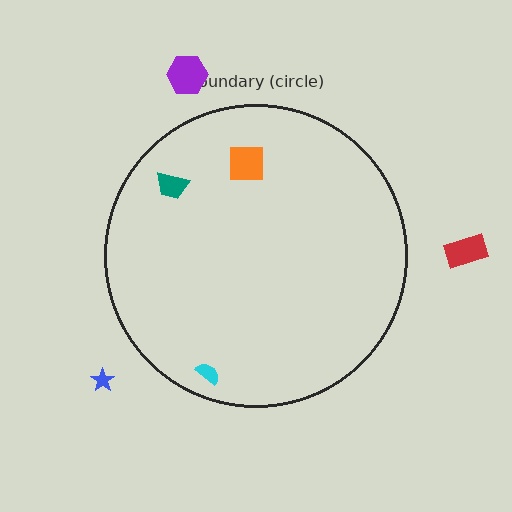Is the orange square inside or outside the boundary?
Inside.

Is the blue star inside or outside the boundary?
Outside.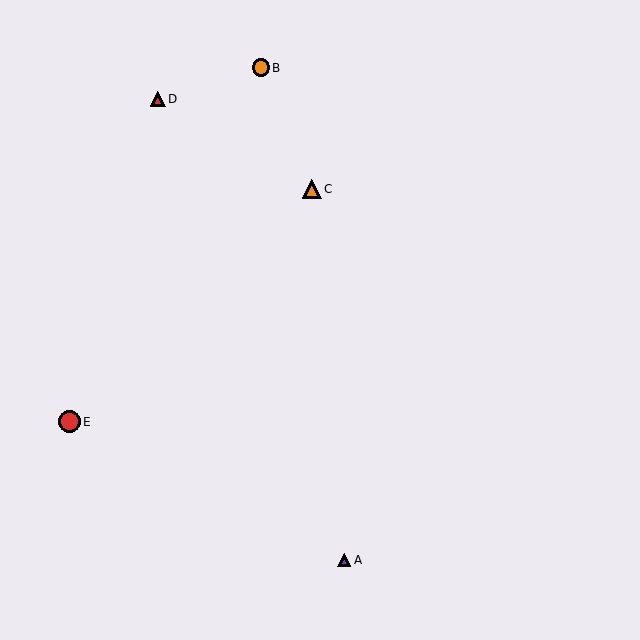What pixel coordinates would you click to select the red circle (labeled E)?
Click at (69, 422) to select the red circle E.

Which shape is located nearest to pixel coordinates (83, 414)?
The red circle (labeled E) at (69, 422) is nearest to that location.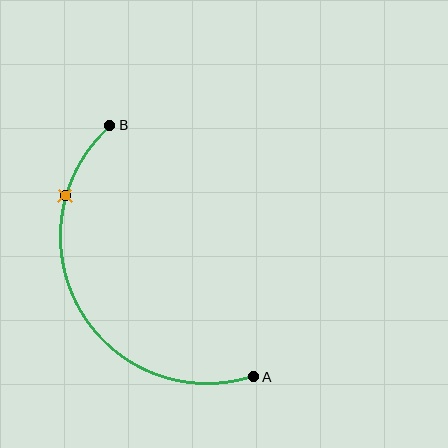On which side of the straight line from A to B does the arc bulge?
The arc bulges to the left of the straight line connecting A and B.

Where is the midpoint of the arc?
The arc midpoint is the point on the curve farthest from the straight line joining A and B. It sits to the left of that line.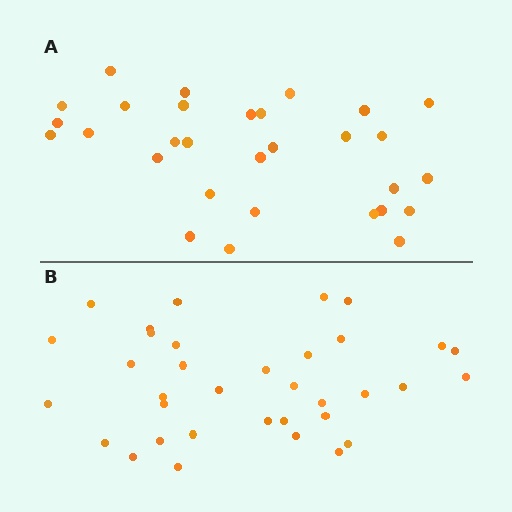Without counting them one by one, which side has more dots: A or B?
Region B (the bottom region) has more dots.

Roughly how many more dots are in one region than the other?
Region B has about 5 more dots than region A.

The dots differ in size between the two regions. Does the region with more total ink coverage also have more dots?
No. Region A has more total ink coverage because its dots are larger, but region B actually contains more individual dots. Total area can be misleading — the number of items is what matters here.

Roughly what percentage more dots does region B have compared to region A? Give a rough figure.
About 15% more.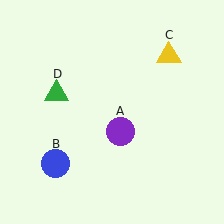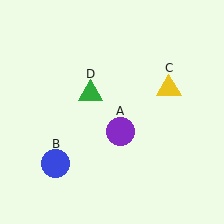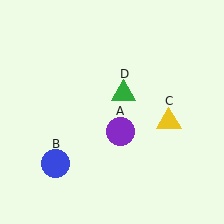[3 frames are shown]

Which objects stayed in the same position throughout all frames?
Purple circle (object A) and blue circle (object B) remained stationary.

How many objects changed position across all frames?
2 objects changed position: yellow triangle (object C), green triangle (object D).